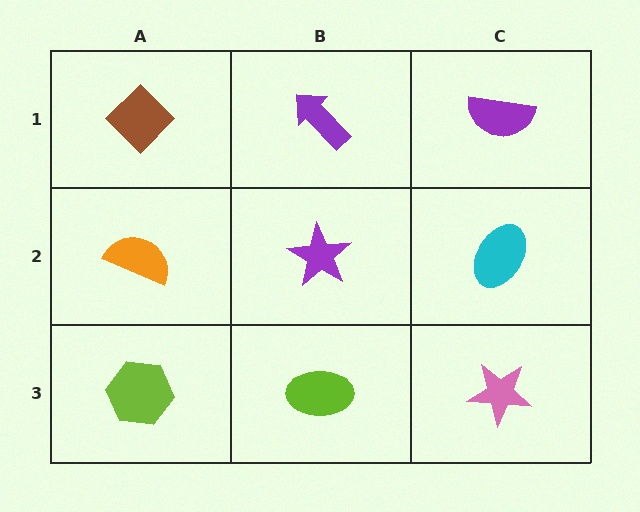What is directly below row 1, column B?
A purple star.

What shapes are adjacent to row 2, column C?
A purple semicircle (row 1, column C), a pink star (row 3, column C), a purple star (row 2, column B).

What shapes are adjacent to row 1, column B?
A purple star (row 2, column B), a brown diamond (row 1, column A), a purple semicircle (row 1, column C).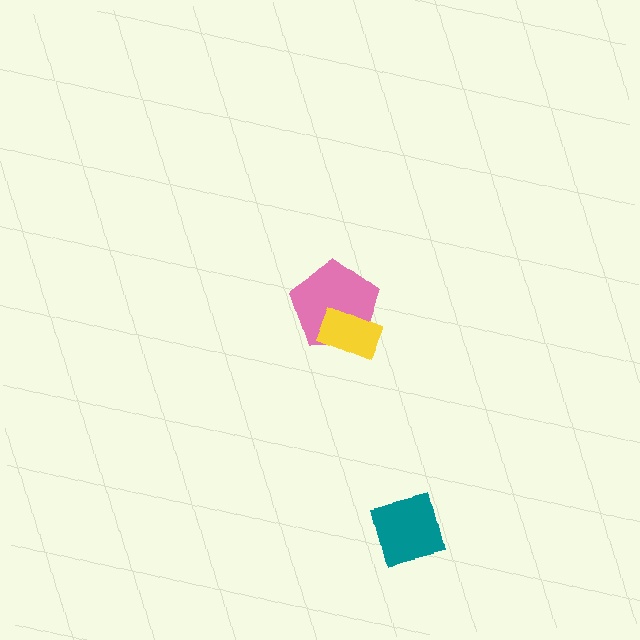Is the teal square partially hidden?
No, no other shape covers it.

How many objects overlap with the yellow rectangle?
1 object overlaps with the yellow rectangle.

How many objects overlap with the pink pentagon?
1 object overlaps with the pink pentagon.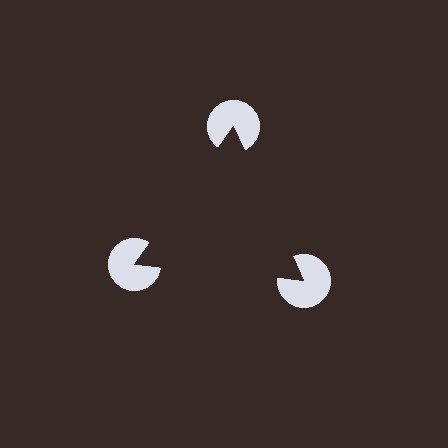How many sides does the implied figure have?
3 sides.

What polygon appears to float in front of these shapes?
An illusory triangle — its edges are inferred from the aligned wedge cuts in the pac-man discs, not physically drawn.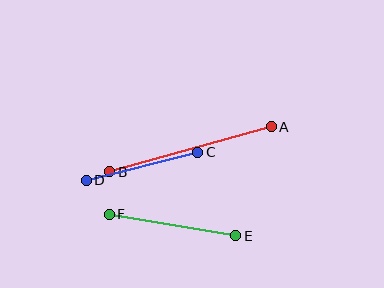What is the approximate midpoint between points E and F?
The midpoint is at approximately (172, 225) pixels.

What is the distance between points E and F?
The distance is approximately 128 pixels.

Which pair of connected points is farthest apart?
Points A and B are farthest apart.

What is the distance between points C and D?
The distance is approximately 115 pixels.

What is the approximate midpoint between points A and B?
The midpoint is at approximately (191, 149) pixels.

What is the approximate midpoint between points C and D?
The midpoint is at approximately (142, 166) pixels.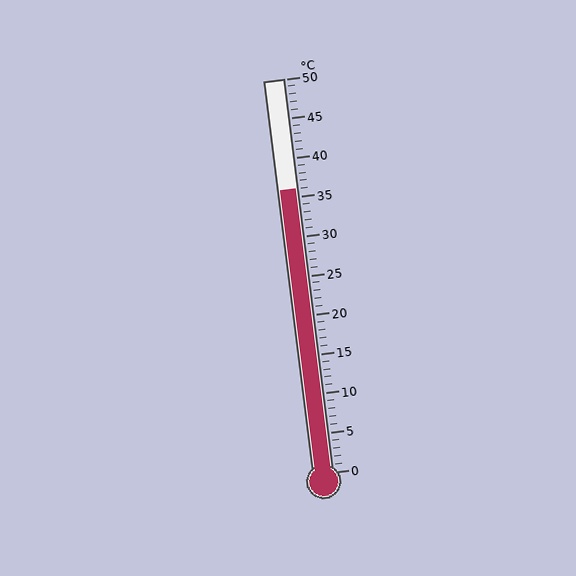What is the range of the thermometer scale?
The thermometer scale ranges from 0°C to 50°C.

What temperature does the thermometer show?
The thermometer shows approximately 36°C.